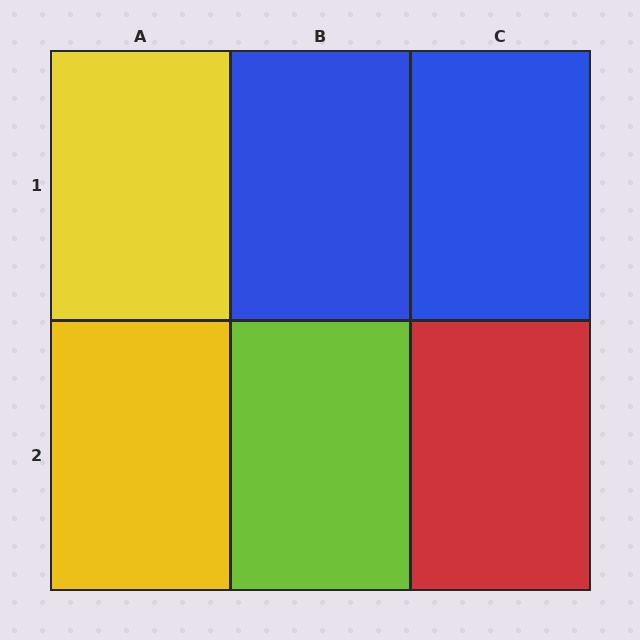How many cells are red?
1 cell is red.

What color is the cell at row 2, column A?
Yellow.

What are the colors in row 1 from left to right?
Yellow, blue, blue.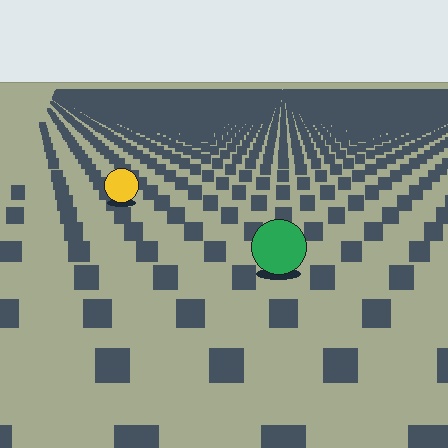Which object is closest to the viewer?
The green circle is closest. The texture marks near it are larger and more spread out.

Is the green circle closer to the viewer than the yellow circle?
Yes. The green circle is closer — you can tell from the texture gradient: the ground texture is coarser near it.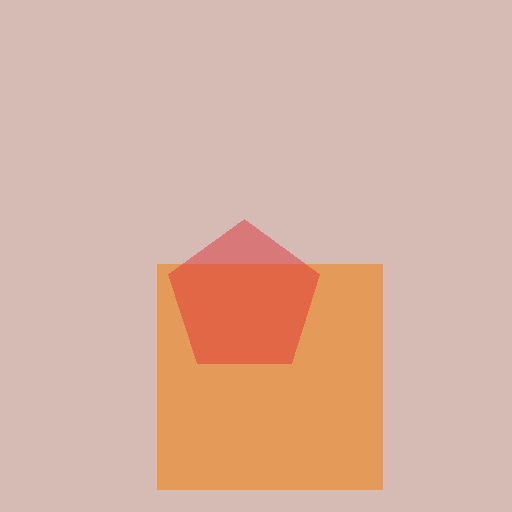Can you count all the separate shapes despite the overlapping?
Yes, there are 2 separate shapes.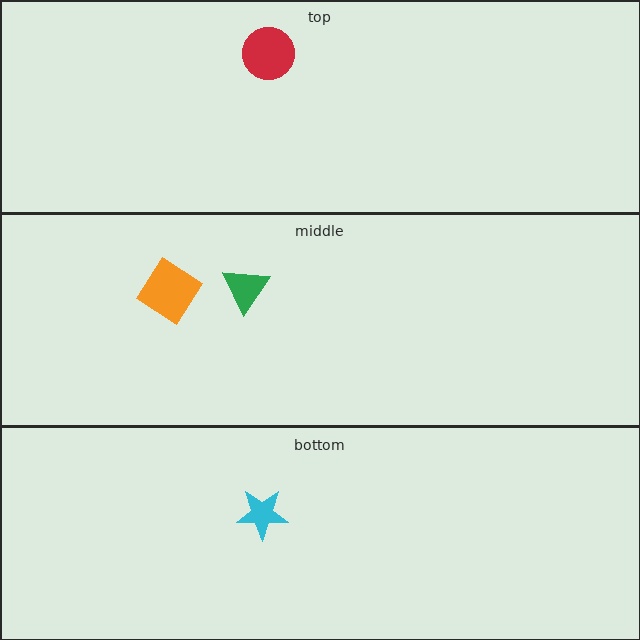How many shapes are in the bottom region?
1.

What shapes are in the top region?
The red circle.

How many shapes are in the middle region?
2.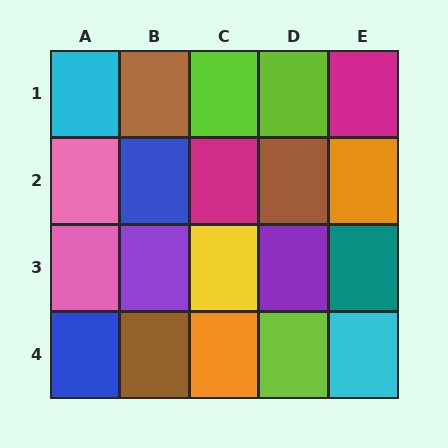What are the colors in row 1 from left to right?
Cyan, brown, lime, lime, magenta.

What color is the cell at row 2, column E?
Orange.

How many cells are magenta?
2 cells are magenta.